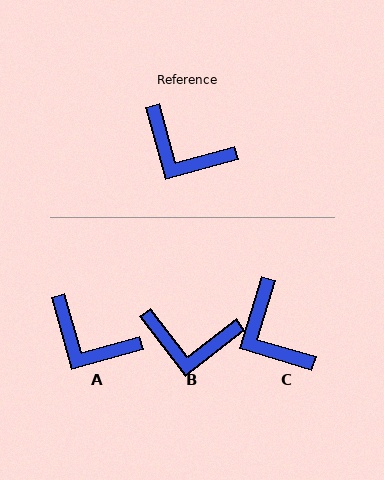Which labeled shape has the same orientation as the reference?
A.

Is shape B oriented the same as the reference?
No, it is off by about 22 degrees.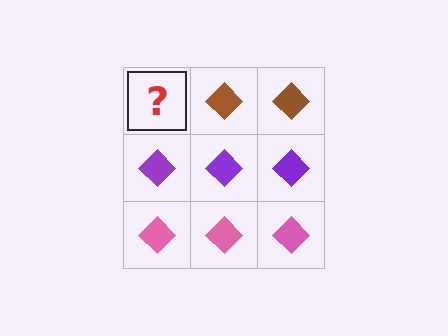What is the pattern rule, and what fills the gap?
The rule is that each row has a consistent color. The gap should be filled with a brown diamond.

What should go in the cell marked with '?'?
The missing cell should contain a brown diamond.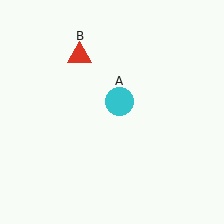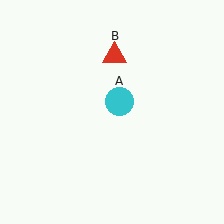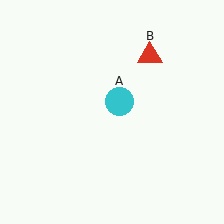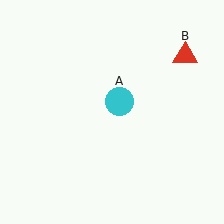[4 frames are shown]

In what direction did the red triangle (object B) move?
The red triangle (object B) moved right.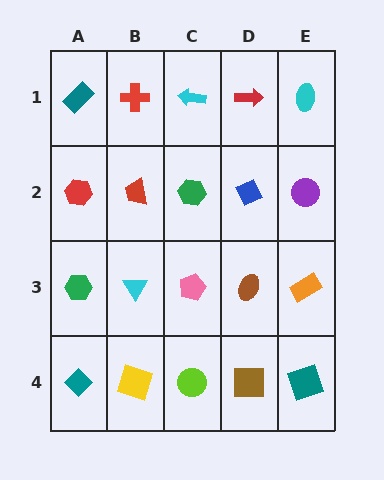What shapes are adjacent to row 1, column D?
A blue diamond (row 2, column D), a cyan arrow (row 1, column C), a cyan ellipse (row 1, column E).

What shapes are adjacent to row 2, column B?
A red cross (row 1, column B), a cyan triangle (row 3, column B), a red hexagon (row 2, column A), a green hexagon (row 2, column C).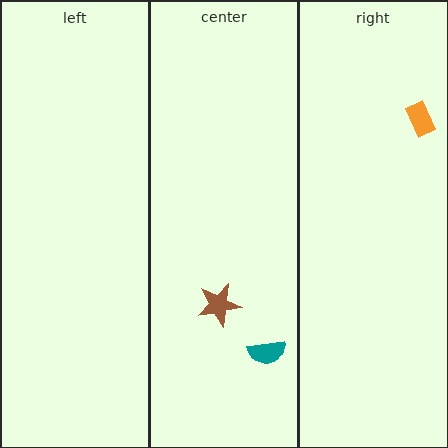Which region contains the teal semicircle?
The center region.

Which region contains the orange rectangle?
The right region.